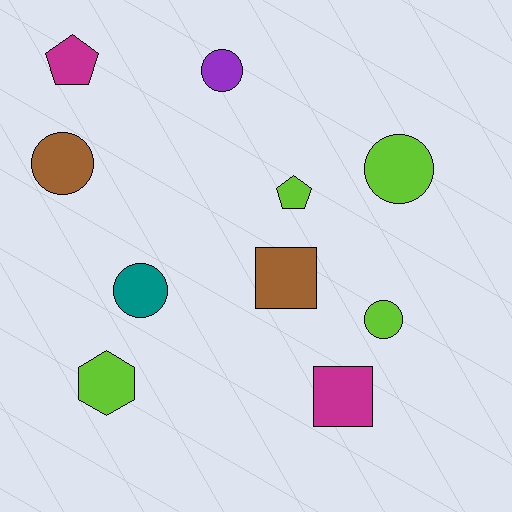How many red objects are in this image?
There are no red objects.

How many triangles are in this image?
There are no triangles.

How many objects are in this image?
There are 10 objects.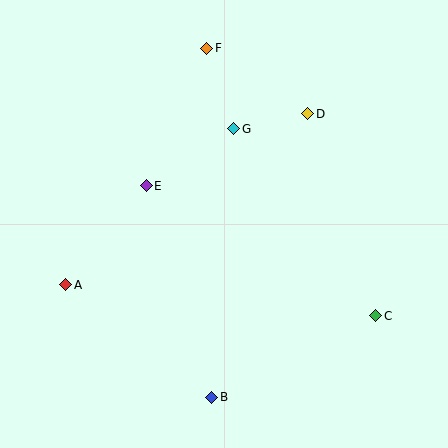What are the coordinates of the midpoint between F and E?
The midpoint between F and E is at (176, 117).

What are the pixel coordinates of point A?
Point A is at (66, 285).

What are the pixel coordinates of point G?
Point G is at (234, 129).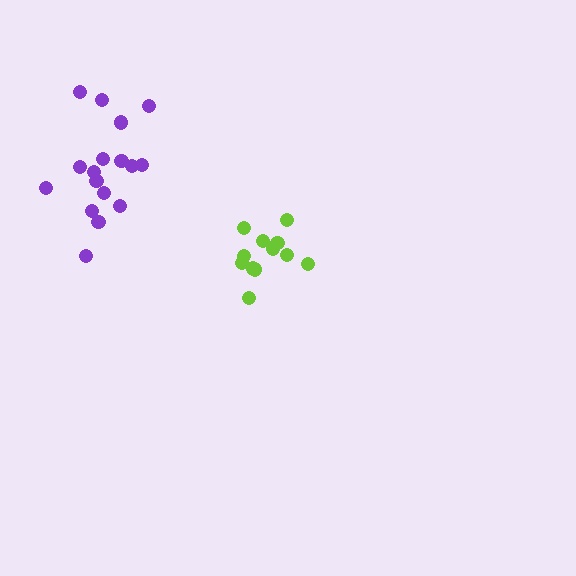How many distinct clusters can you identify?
There are 2 distinct clusters.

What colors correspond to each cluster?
The clusters are colored: lime, purple.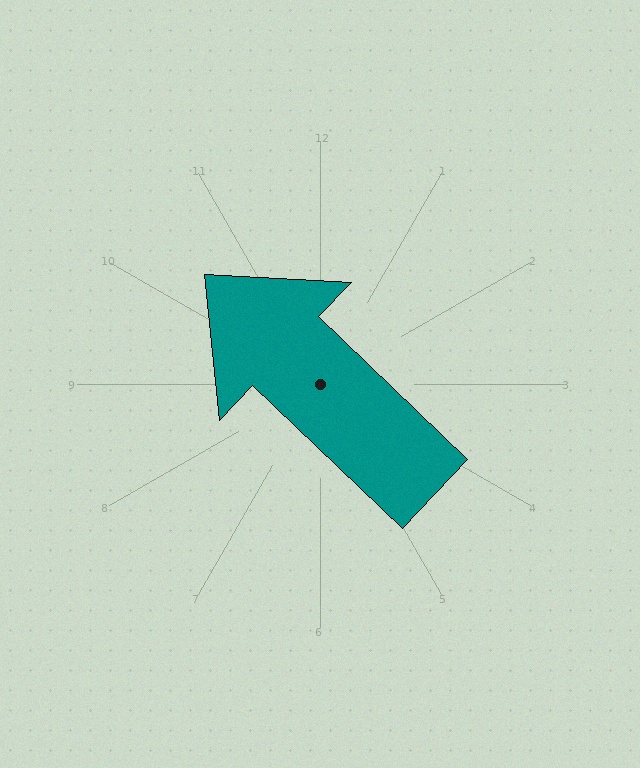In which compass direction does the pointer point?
Northwest.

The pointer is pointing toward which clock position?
Roughly 10 o'clock.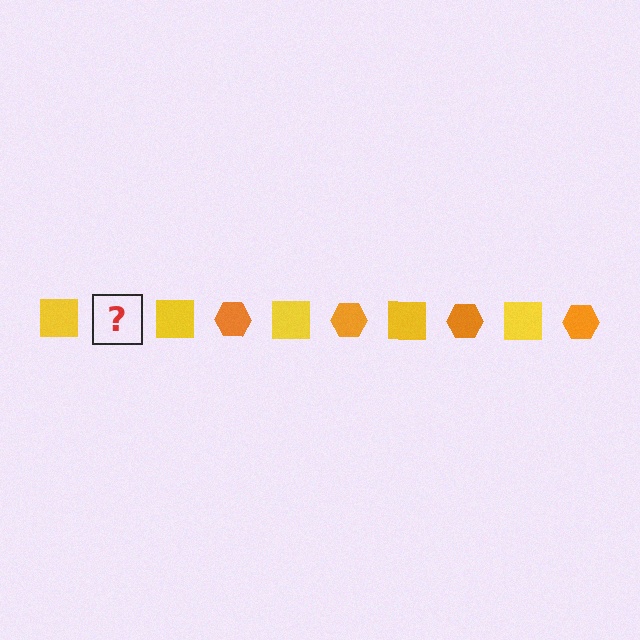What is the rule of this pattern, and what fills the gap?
The rule is that the pattern alternates between yellow square and orange hexagon. The gap should be filled with an orange hexagon.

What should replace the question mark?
The question mark should be replaced with an orange hexagon.